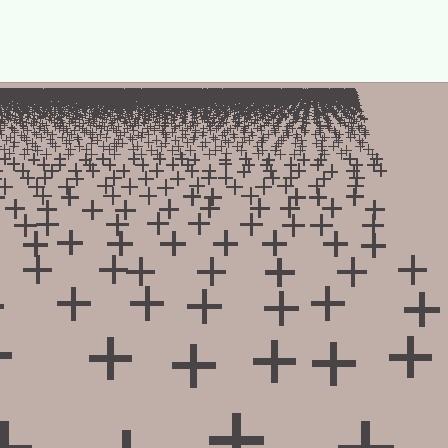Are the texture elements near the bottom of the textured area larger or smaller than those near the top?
Larger. Near the bottom, elements are closer to the viewer and appear at a bigger on-screen size.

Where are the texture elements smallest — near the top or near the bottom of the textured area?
Near the top.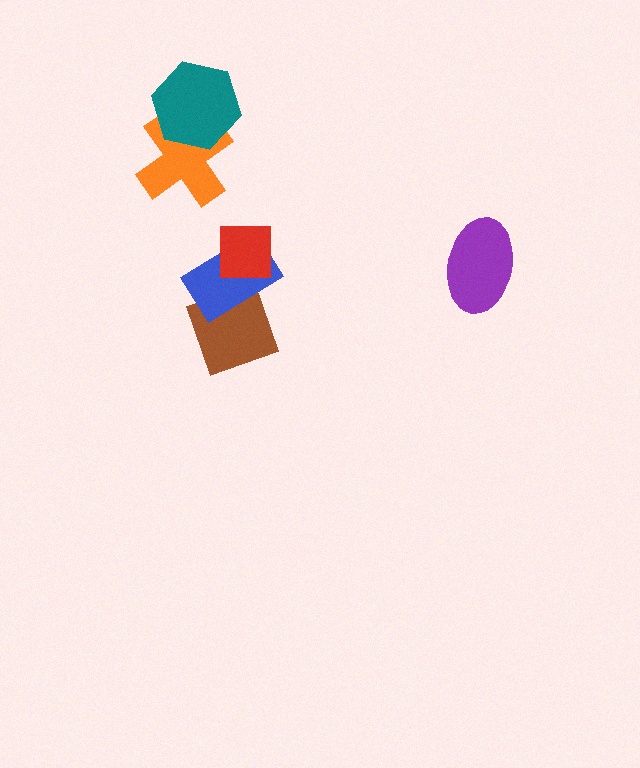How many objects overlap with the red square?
1 object overlaps with the red square.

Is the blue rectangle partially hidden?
Yes, it is partially covered by another shape.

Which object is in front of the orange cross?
The teal hexagon is in front of the orange cross.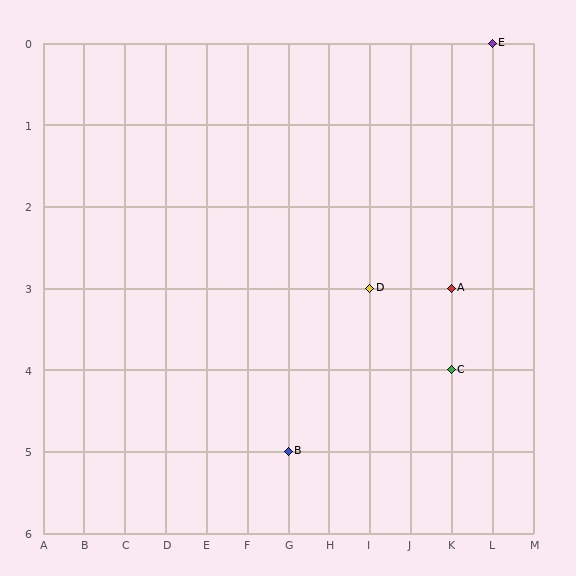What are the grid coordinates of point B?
Point B is at grid coordinates (G, 5).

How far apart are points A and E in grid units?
Points A and E are 1 column and 3 rows apart (about 3.2 grid units diagonally).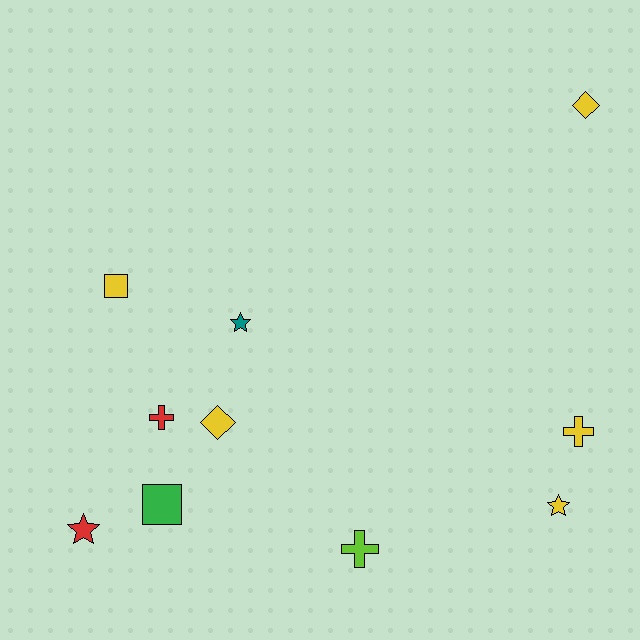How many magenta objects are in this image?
There are no magenta objects.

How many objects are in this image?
There are 10 objects.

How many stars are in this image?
There are 3 stars.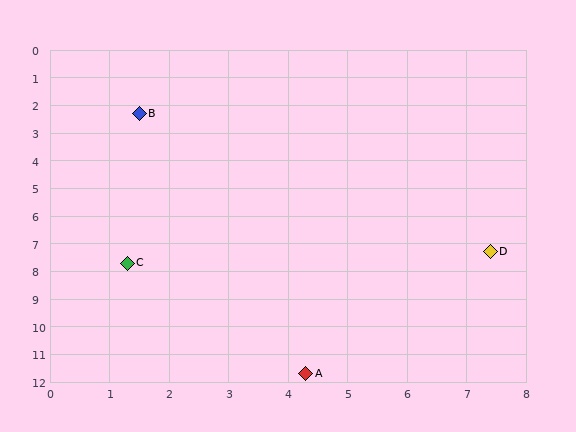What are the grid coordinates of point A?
Point A is at approximately (4.3, 11.7).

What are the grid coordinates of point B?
Point B is at approximately (1.5, 2.3).